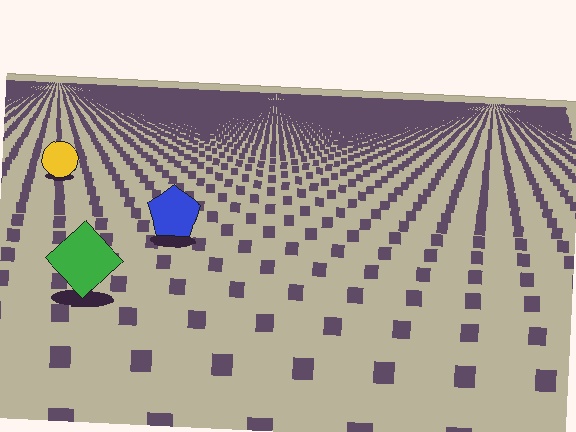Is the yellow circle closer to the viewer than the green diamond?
No. The green diamond is closer — you can tell from the texture gradient: the ground texture is coarser near it.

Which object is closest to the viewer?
The green diamond is closest. The texture marks near it are larger and more spread out.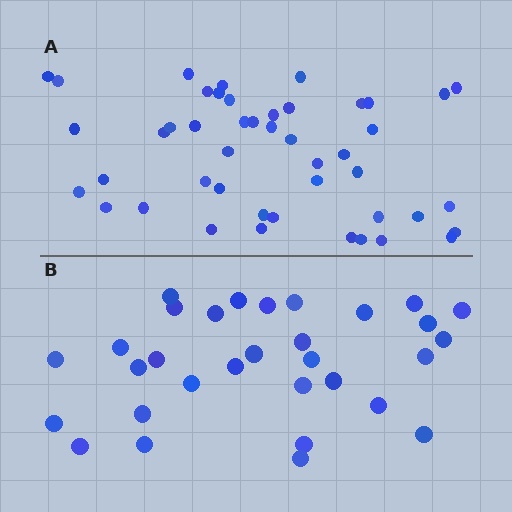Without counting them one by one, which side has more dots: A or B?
Region A (the top region) has more dots.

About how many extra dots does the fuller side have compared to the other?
Region A has approximately 15 more dots than region B.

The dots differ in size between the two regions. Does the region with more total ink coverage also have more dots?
No. Region B has more total ink coverage because its dots are larger, but region A actually contains more individual dots. Total area can be misleading — the number of items is what matters here.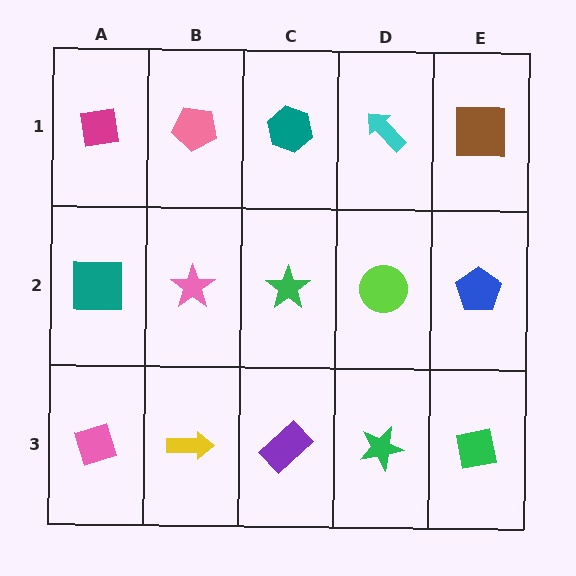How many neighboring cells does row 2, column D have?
4.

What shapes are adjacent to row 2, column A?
A magenta square (row 1, column A), a pink diamond (row 3, column A), a pink star (row 2, column B).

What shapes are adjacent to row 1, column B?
A pink star (row 2, column B), a magenta square (row 1, column A), a teal hexagon (row 1, column C).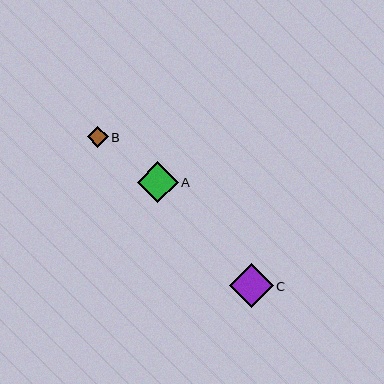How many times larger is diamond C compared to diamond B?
Diamond C is approximately 2.1 times the size of diamond B.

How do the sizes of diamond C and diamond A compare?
Diamond C and diamond A are approximately the same size.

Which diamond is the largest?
Diamond C is the largest with a size of approximately 44 pixels.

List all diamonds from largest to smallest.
From largest to smallest: C, A, B.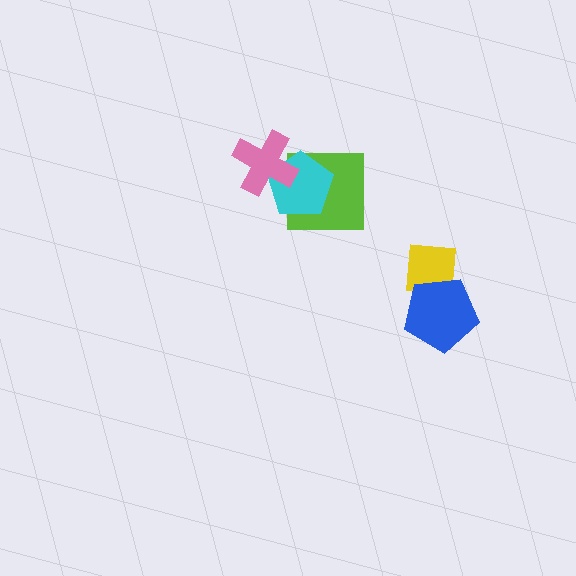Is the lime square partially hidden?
Yes, it is partially covered by another shape.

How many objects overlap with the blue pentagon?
1 object overlaps with the blue pentagon.